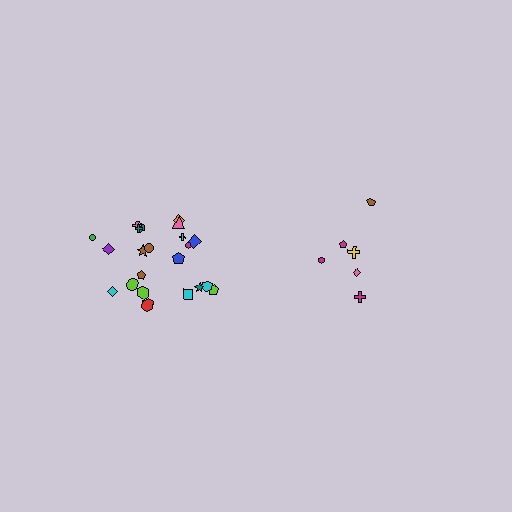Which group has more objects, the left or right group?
The left group.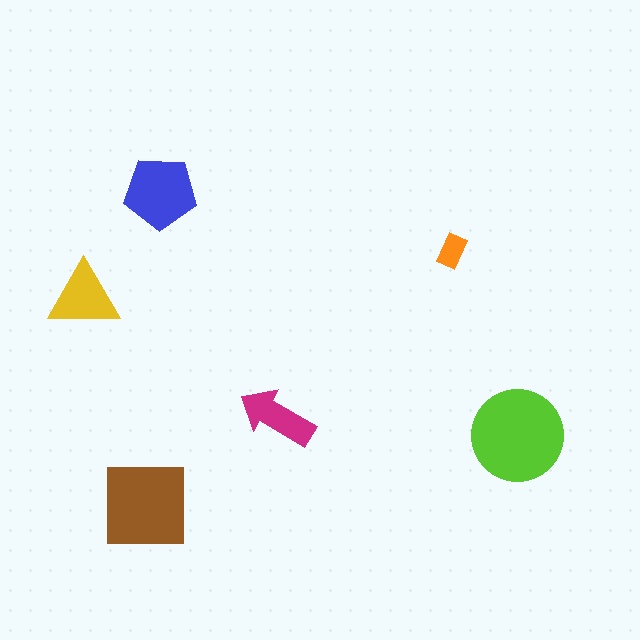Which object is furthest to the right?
The lime circle is rightmost.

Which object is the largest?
The lime circle.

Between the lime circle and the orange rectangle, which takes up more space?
The lime circle.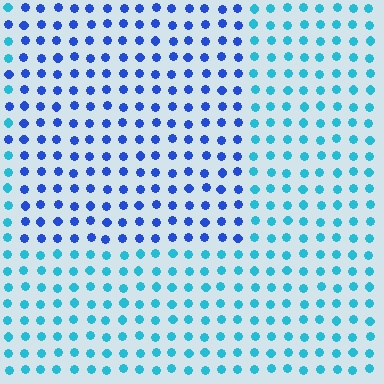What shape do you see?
I see a rectangle.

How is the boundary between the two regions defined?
The boundary is defined purely by a slight shift in hue (about 39 degrees). Spacing, size, and orientation are identical on both sides.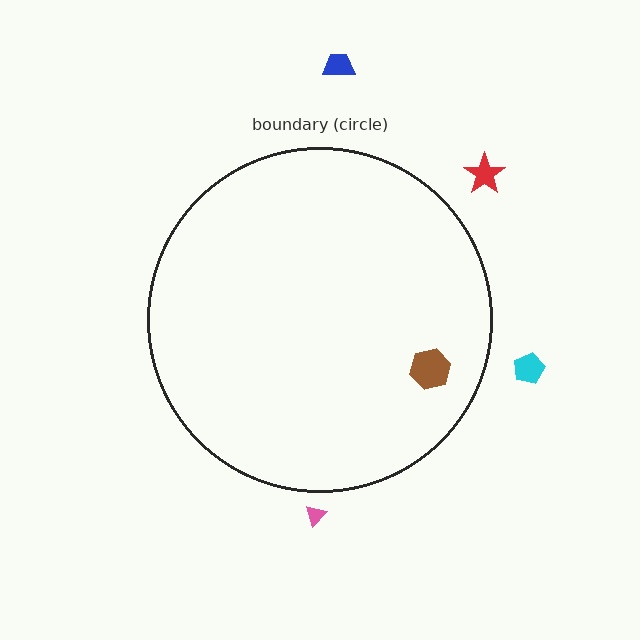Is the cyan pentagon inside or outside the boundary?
Outside.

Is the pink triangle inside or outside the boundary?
Outside.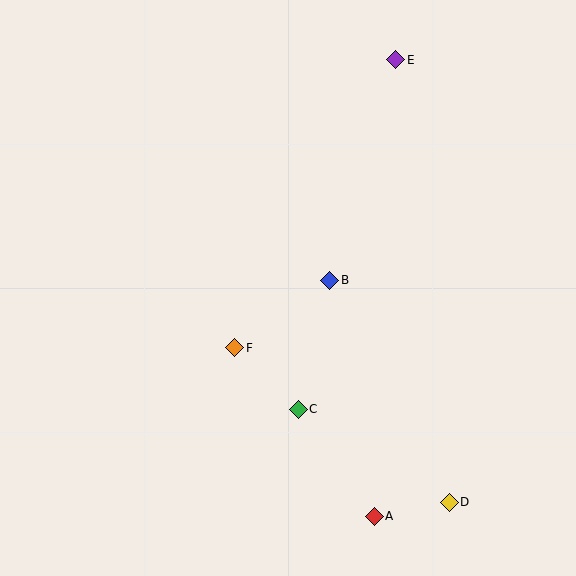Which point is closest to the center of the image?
Point B at (330, 280) is closest to the center.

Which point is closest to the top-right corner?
Point E is closest to the top-right corner.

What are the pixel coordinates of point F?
Point F is at (235, 348).